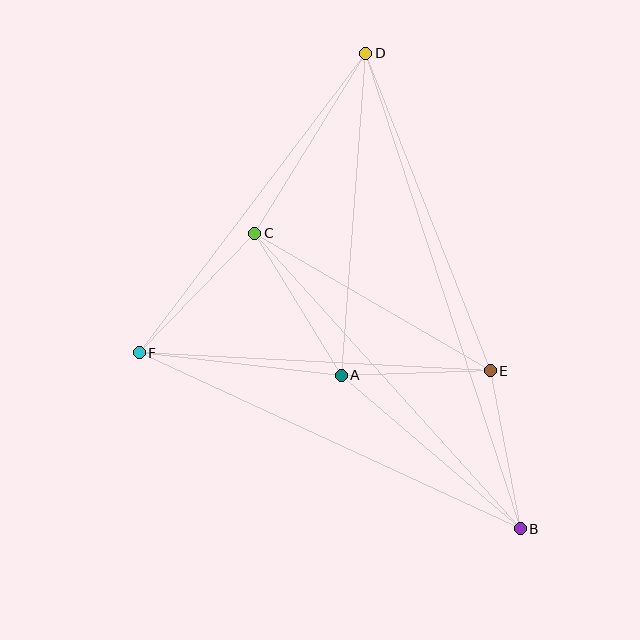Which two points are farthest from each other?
Points B and D are farthest from each other.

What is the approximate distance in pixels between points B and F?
The distance between B and F is approximately 420 pixels.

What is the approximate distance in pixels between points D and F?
The distance between D and F is approximately 375 pixels.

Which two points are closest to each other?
Points A and E are closest to each other.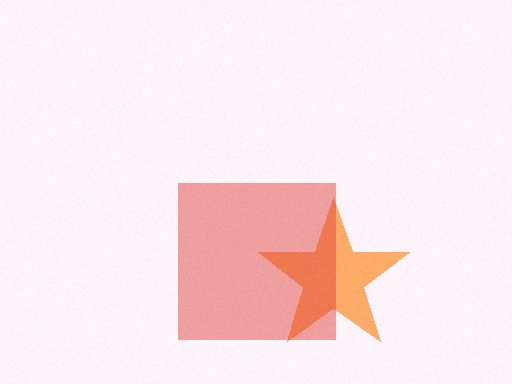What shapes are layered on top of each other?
The layered shapes are: an orange star, a red square.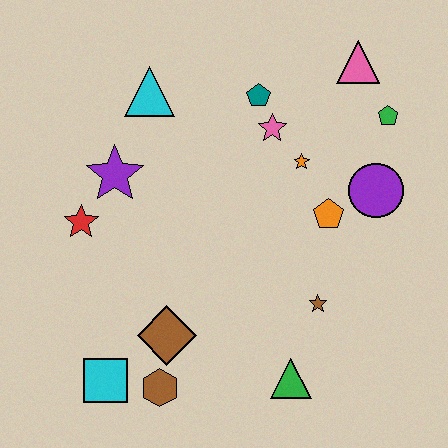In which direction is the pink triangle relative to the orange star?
The pink triangle is above the orange star.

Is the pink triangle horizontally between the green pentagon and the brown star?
Yes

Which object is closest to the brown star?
The green triangle is closest to the brown star.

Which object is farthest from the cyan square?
The pink triangle is farthest from the cyan square.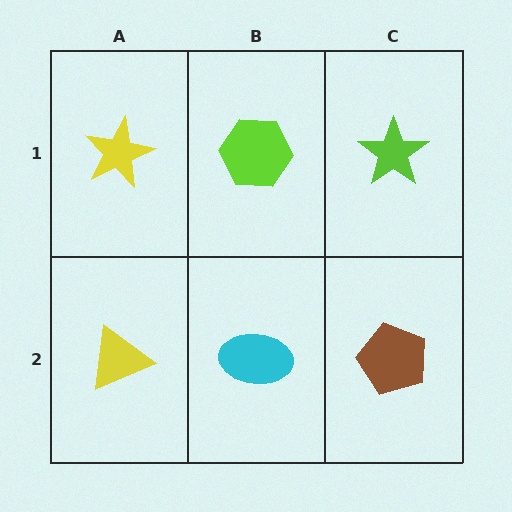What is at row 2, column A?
A yellow triangle.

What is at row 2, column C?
A brown pentagon.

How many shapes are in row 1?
3 shapes.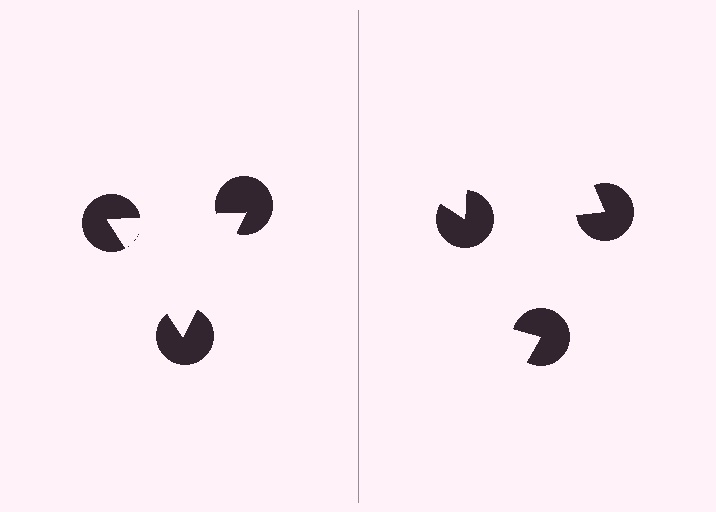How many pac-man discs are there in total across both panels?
6 — 3 on each side.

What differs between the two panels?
The pac-man discs are positioned identically on both sides; only the wedge orientations differ. On the left they align to a triangle; on the right they are misaligned.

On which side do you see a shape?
An illusory triangle appears on the left side. On the right side the wedge cuts are rotated, so no coherent shape forms.